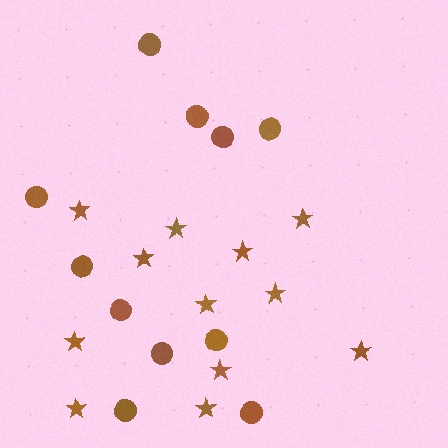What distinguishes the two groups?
There are 2 groups: one group of circles (11) and one group of stars (12).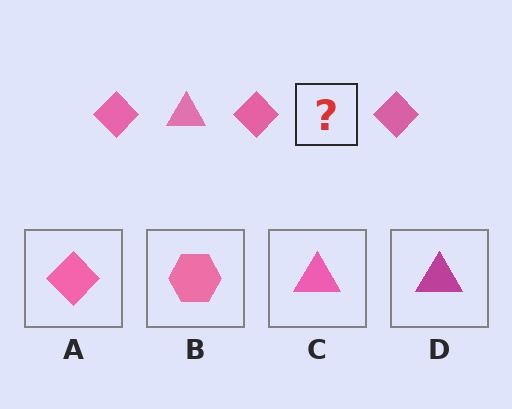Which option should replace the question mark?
Option C.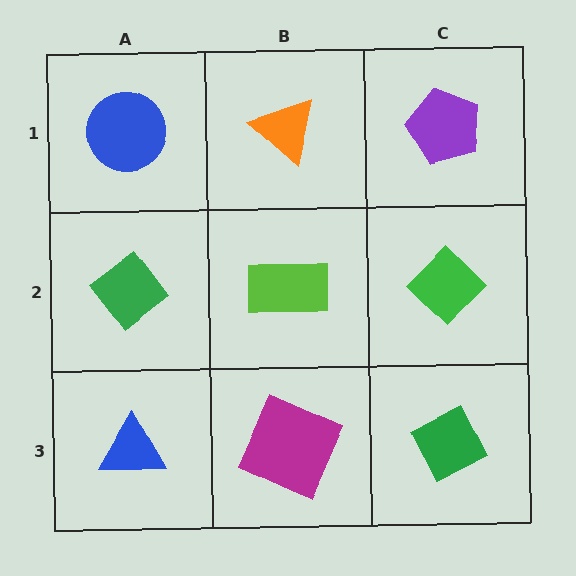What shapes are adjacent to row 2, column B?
An orange triangle (row 1, column B), a magenta square (row 3, column B), a green diamond (row 2, column A), a green diamond (row 2, column C).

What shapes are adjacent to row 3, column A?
A green diamond (row 2, column A), a magenta square (row 3, column B).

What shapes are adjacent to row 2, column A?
A blue circle (row 1, column A), a blue triangle (row 3, column A), a lime rectangle (row 2, column B).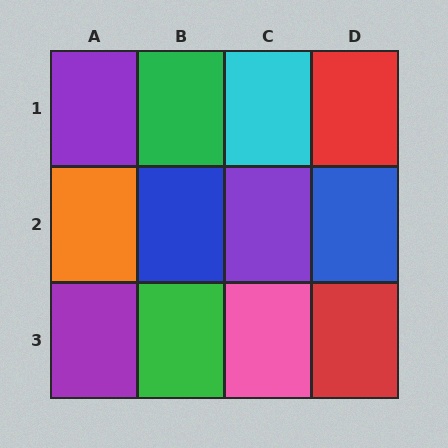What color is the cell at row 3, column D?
Red.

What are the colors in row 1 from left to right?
Purple, green, cyan, red.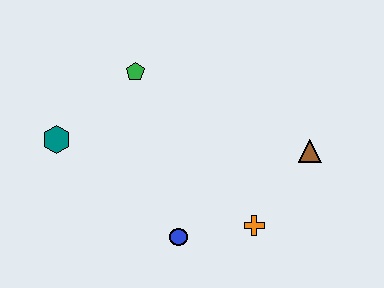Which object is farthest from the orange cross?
The teal hexagon is farthest from the orange cross.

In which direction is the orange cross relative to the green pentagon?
The orange cross is below the green pentagon.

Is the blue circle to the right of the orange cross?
No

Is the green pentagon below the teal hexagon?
No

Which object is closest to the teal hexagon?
The green pentagon is closest to the teal hexagon.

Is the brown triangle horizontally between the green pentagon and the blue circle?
No